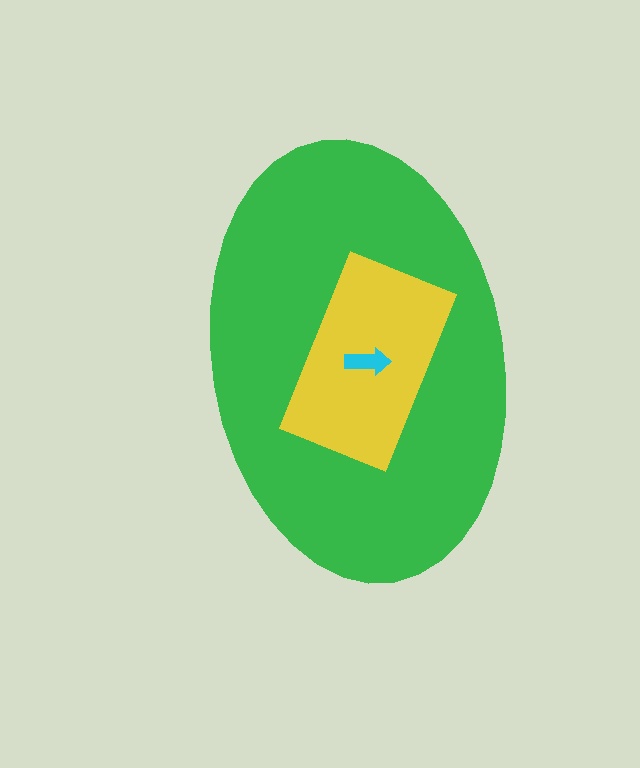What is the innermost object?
The cyan arrow.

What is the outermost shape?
The green ellipse.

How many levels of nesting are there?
3.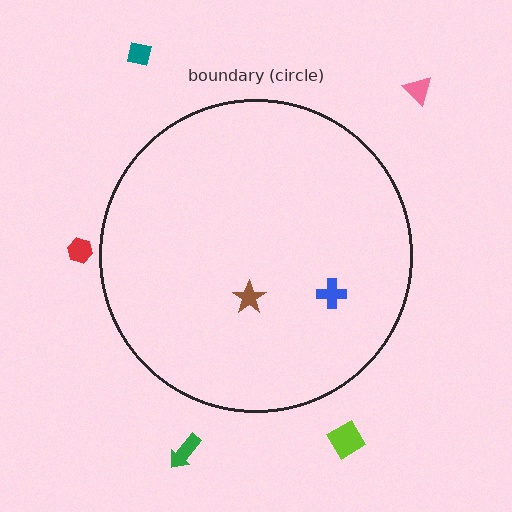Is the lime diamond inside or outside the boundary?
Outside.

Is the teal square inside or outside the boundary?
Outside.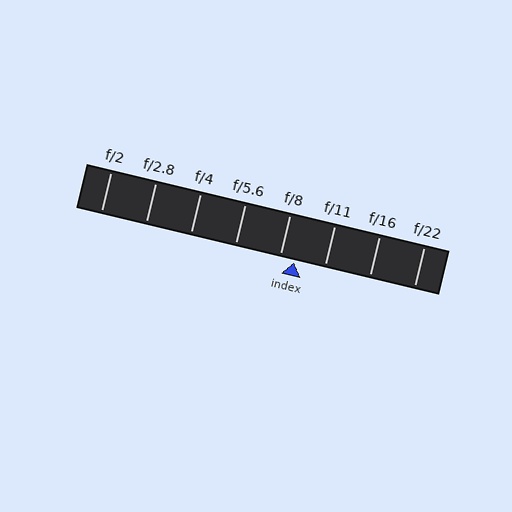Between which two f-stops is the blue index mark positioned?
The index mark is between f/8 and f/11.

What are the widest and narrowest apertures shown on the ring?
The widest aperture shown is f/2 and the narrowest is f/22.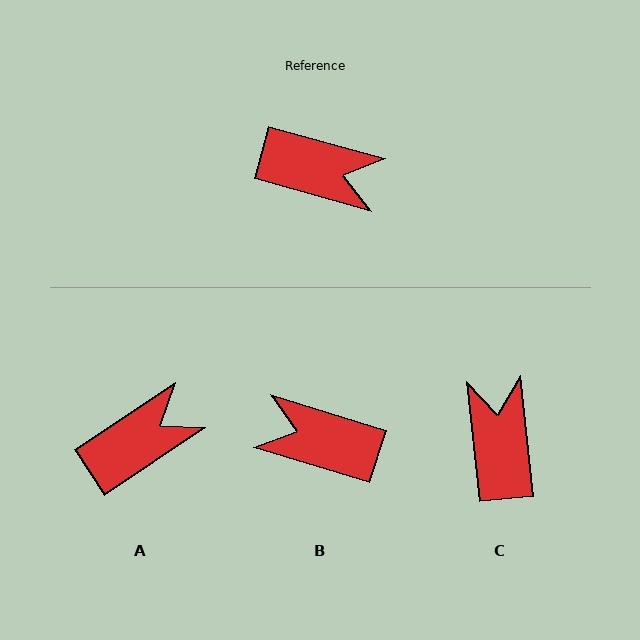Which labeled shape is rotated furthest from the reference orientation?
B, about 178 degrees away.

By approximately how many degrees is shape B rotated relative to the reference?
Approximately 178 degrees counter-clockwise.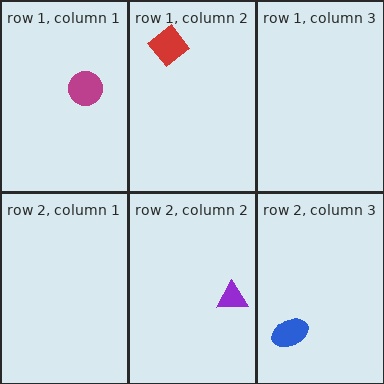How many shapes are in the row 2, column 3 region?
1.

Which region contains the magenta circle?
The row 1, column 1 region.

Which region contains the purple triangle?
The row 2, column 2 region.